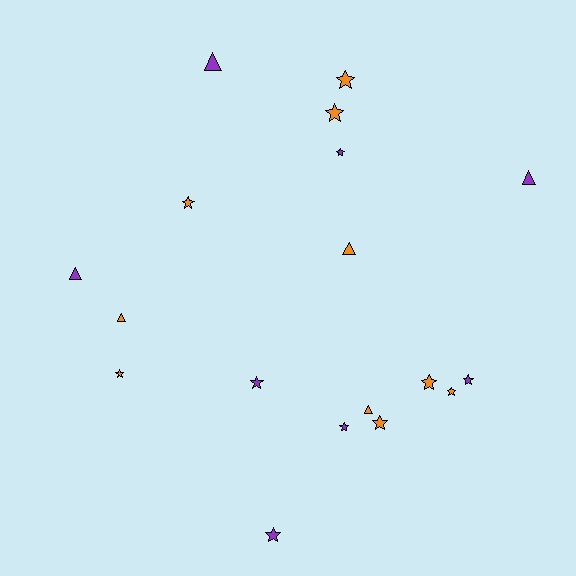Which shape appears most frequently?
Star, with 12 objects.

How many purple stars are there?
There are 5 purple stars.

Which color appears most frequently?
Orange, with 10 objects.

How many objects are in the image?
There are 18 objects.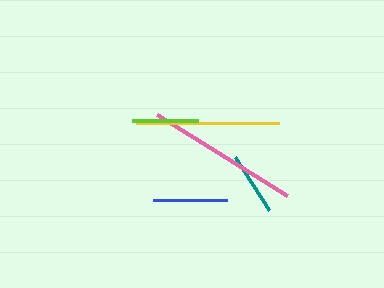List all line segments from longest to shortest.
From longest to shortest: pink, yellow, blue, lime, teal.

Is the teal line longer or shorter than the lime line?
The lime line is longer than the teal line.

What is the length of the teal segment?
The teal segment is approximately 63 pixels long.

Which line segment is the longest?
The pink line is the longest at approximately 154 pixels.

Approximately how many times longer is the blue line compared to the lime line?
The blue line is approximately 1.1 times the length of the lime line.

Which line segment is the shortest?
The teal line is the shortest at approximately 63 pixels.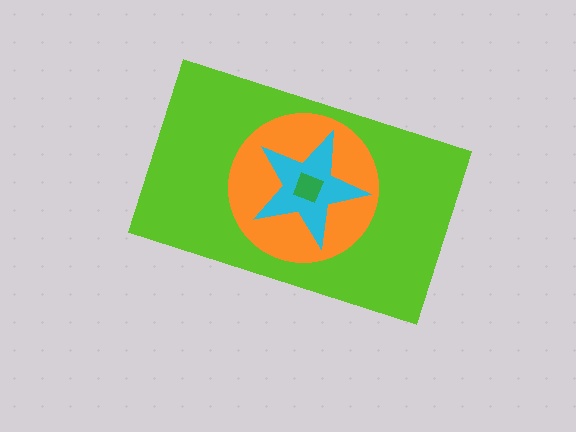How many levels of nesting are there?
4.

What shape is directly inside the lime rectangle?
The orange circle.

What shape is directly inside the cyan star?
The green diamond.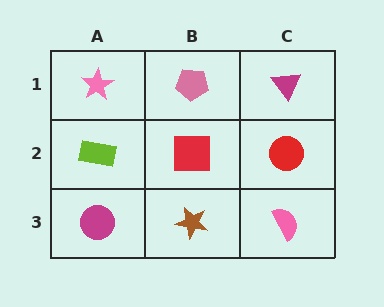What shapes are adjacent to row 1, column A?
A lime rectangle (row 2, column A), a pink pentagon (row 1, column B).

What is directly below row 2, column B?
A brown star.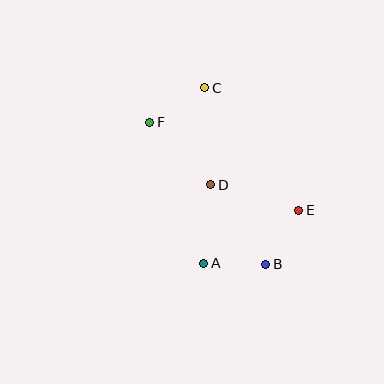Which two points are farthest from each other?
Points B and C are farthest from each other.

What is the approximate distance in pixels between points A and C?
The distance between A and C is approximately 175 pixels.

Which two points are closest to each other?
Points A and B are closest to each other.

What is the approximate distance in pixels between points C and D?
The distance between C and D is approximately 97 pixels.